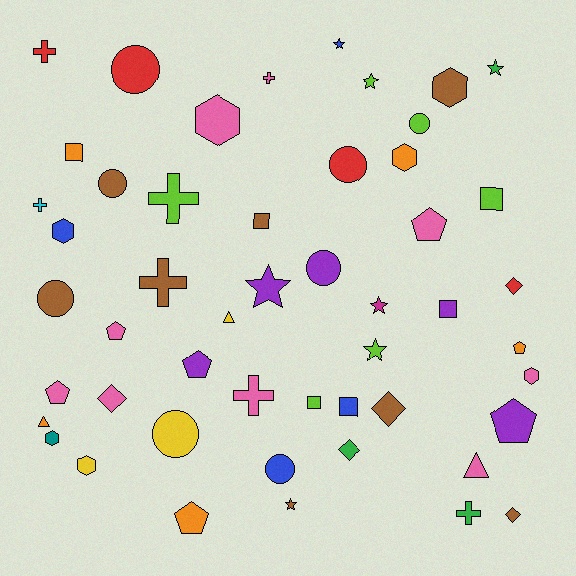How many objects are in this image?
There are 50 objects.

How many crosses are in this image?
There are 7 crosses.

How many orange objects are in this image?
There are 5 orange objects.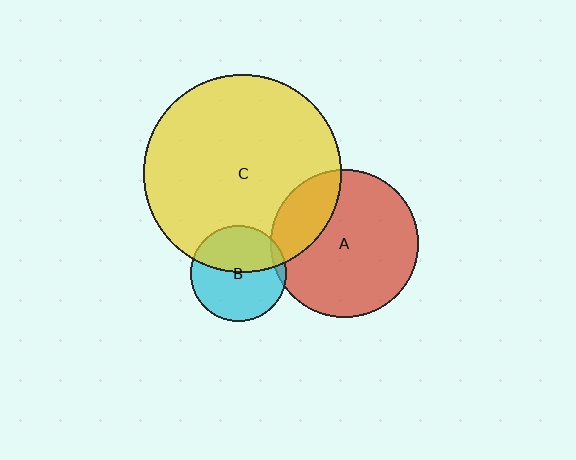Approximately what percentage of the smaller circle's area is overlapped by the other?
Approximately 45%.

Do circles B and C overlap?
Yes.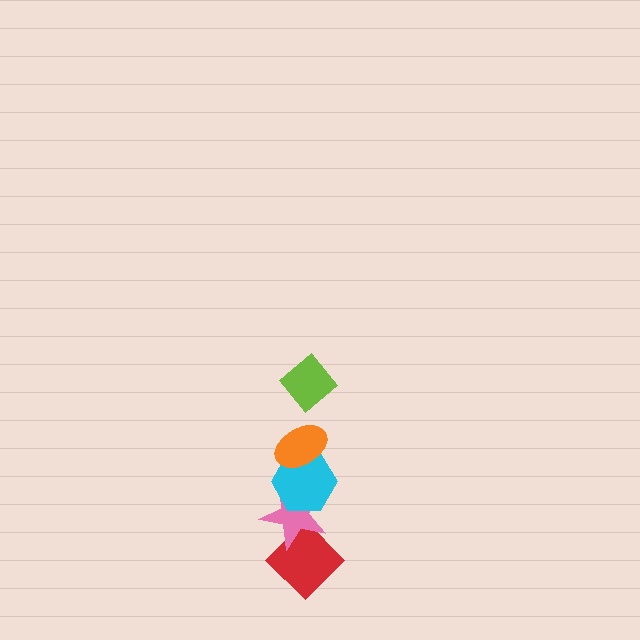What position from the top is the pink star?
The pink star is 4th from the top.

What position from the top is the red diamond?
The red diamond is 5th from the top.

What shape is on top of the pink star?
The cyan hexagon is on top of the pink star.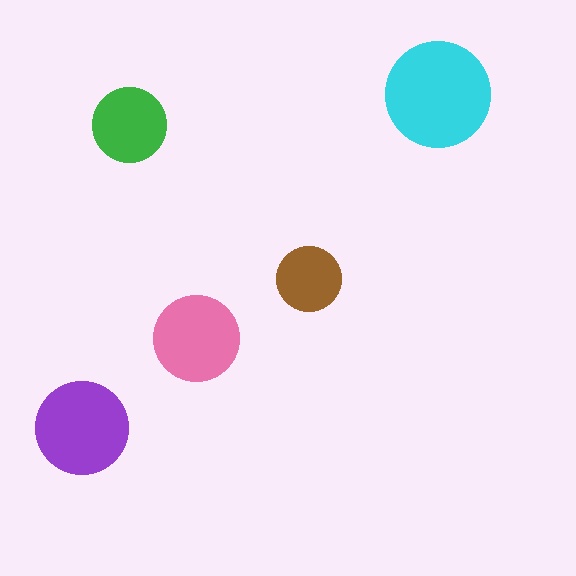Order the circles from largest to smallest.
the cyan one, the purple one, the pink one, the green one, the brown one.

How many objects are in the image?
There are 5 objects in the image.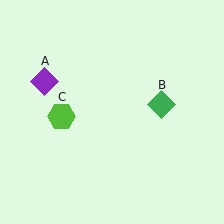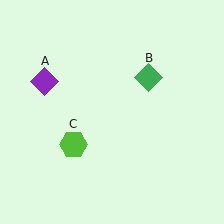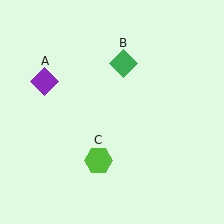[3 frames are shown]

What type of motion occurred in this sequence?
The green diamond (object B), lime hexagon (object C) rotated counterclockwise around the center of the scene.